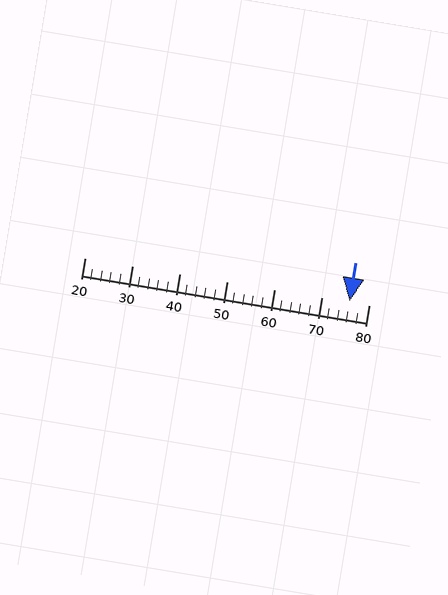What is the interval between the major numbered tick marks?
The major tick marks are spaced 10 units apart.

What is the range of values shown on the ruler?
The ruler shows values from 20 to 80.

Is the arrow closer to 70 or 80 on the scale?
The arrow is closer to 80.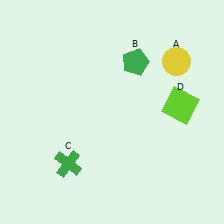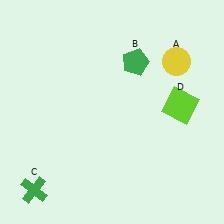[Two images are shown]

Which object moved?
The green cross (C) moved left.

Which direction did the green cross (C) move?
The green cross (C) moved left.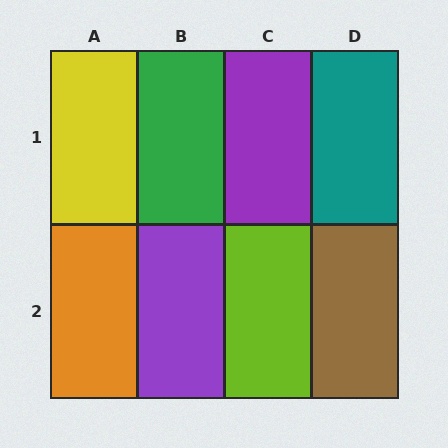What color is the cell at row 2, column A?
Orange.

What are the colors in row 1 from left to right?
Yellow, green, purple, teal.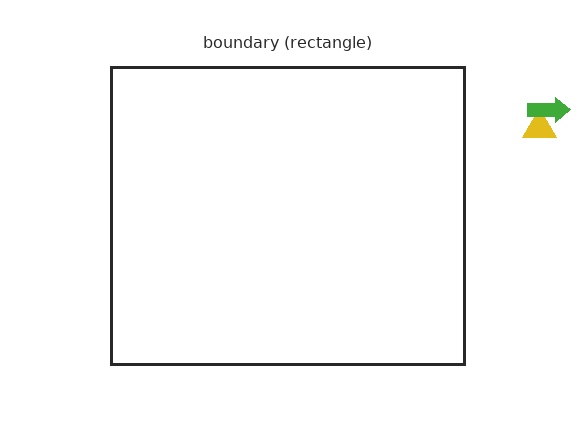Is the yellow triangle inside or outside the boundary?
Outside.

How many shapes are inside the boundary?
0 inside, 2 outside.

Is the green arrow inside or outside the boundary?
Outside.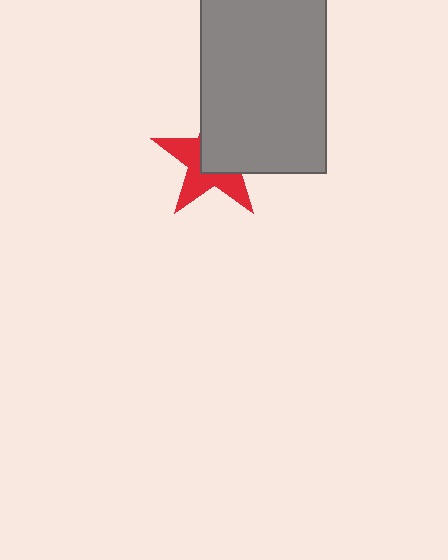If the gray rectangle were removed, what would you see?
You would see the complete red star.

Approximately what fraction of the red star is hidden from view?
Roughly 52% of the red star is hidden behind the gray rectangle.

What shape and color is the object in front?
The object in front is a gray rectangle.